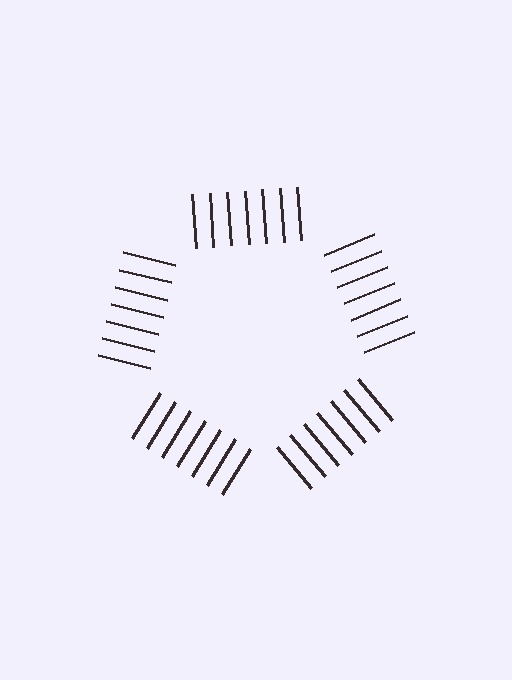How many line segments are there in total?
35 — 7 along each of the 5 edges.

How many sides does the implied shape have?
5 sides — the line-ends trace a pentagon.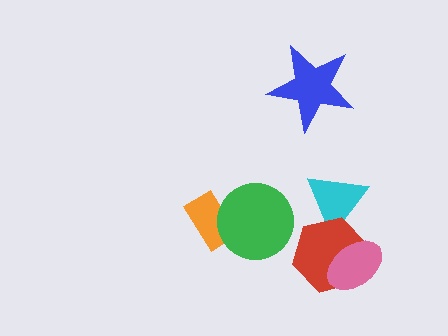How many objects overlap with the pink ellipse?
1 object overlaps with the pink ellipse.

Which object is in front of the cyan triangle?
The red hexagon is in front of the cyan triangle.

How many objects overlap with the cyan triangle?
1 object overlaps with the cyan triangle.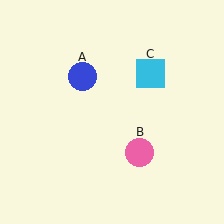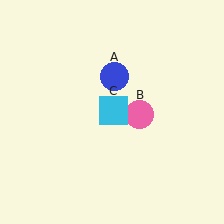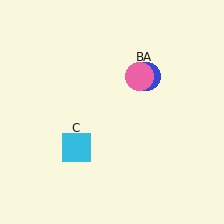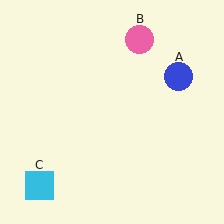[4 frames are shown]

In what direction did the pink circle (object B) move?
The pink circle (object B) moved up.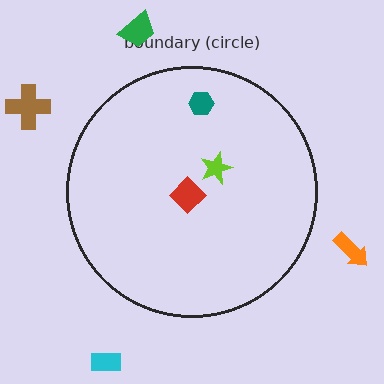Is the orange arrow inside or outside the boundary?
Outside.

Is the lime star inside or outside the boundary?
Inside.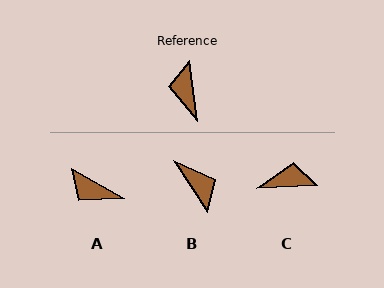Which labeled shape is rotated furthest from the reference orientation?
B, about 155 degrees away.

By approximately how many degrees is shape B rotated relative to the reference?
Approximately 155 degrees clockwise.